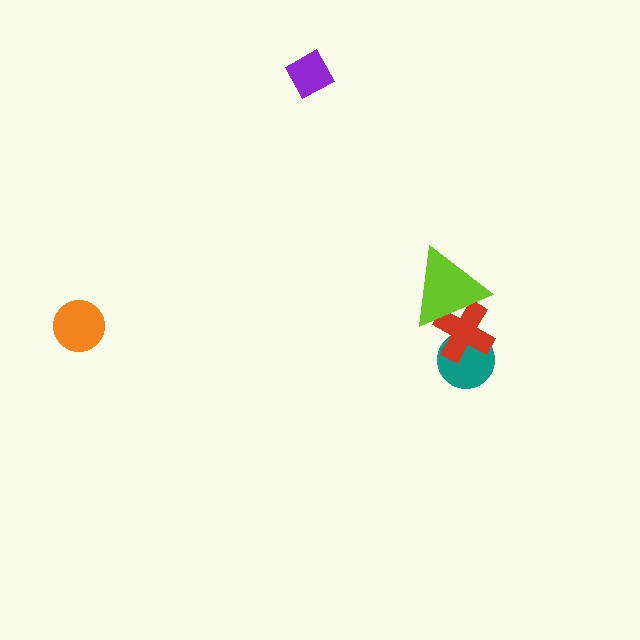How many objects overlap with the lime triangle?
1 object overlaps with the lime triangle.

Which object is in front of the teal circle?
The red cross is in front of the teal circle.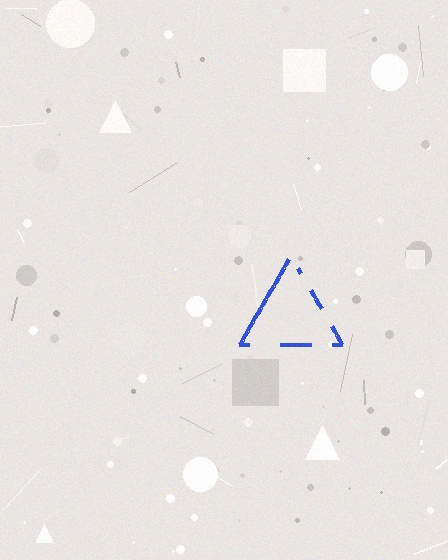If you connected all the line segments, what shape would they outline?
They would outline a triangle.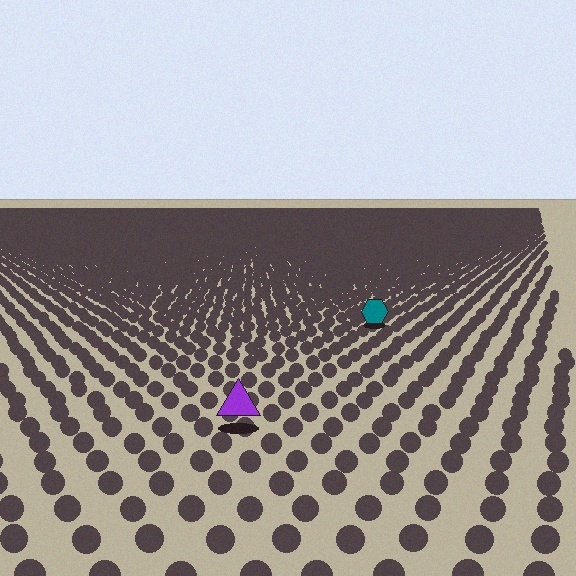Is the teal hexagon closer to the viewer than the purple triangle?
No. The purple triangle is closer — you can tell from the texture gradient: the ground texture is coarser near it.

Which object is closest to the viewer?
The purple triangle is closest. The texture marks near it are larger and more spread out.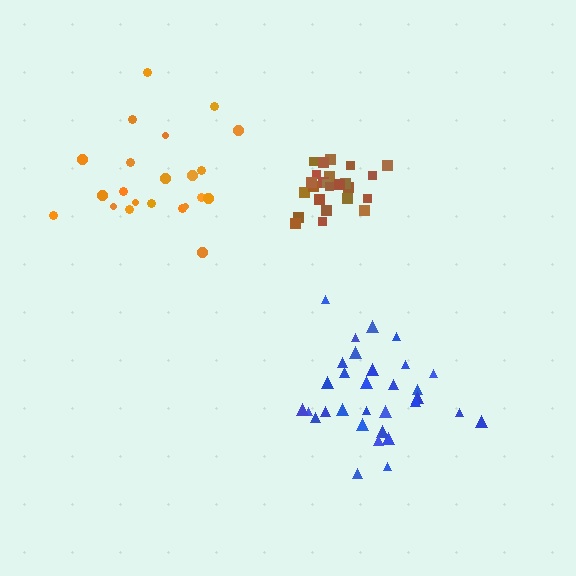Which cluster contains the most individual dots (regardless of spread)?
Blue (31).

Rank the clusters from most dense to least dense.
brown, blue, orange.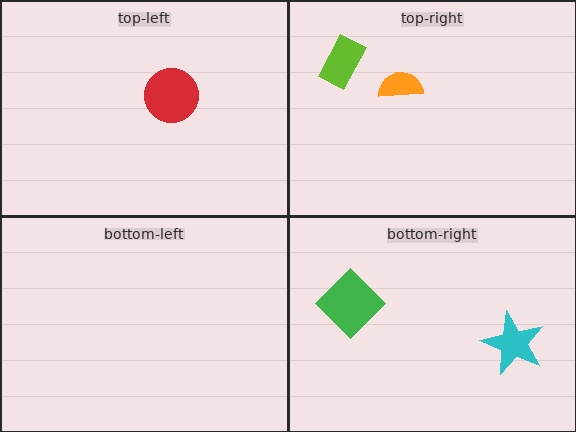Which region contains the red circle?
The top-left region.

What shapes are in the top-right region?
The lime rectangle, the orange semicircle.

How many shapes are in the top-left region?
1.